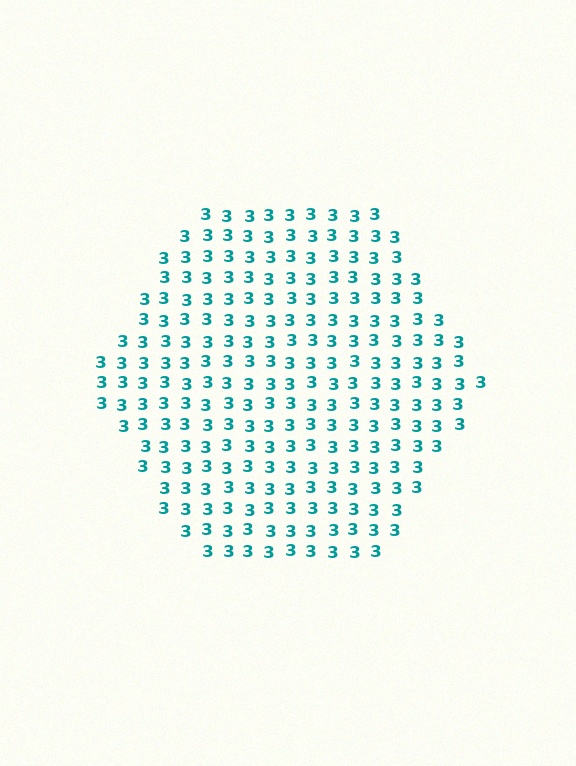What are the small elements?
The small elements are digit 3's.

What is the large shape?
The large shape is a hexagon.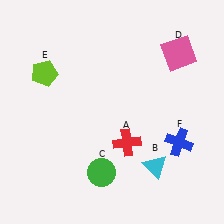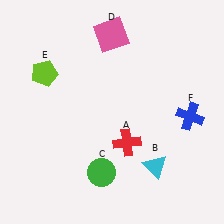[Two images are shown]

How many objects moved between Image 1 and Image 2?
2 objects moved between the two images.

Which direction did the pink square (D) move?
The pink square (D) moved left.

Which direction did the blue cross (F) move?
The blue cross (F) moved up.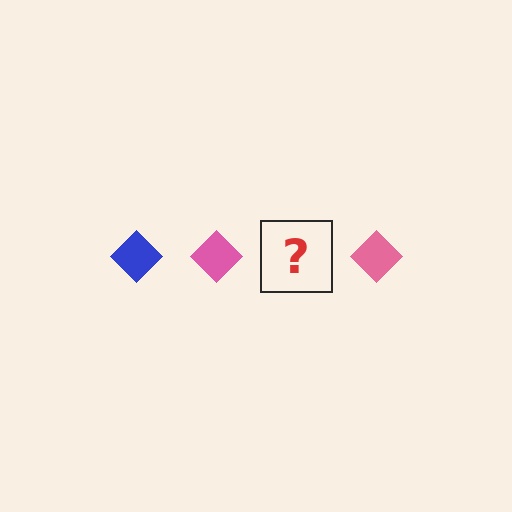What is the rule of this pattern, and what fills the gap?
The rule is that the pattern cycles through blue, pink diamonds. The gap should be filled with a blue diamond.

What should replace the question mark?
The question mark should be replaced with a blue diamond.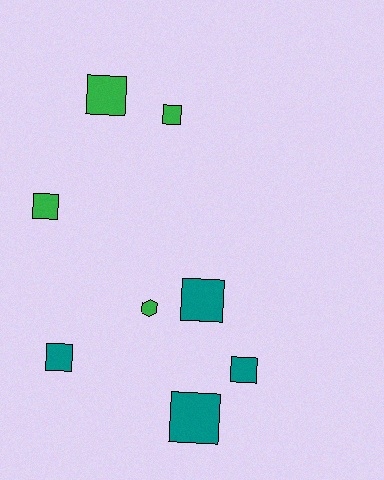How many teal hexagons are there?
There are no teal hexagons.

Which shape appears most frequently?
Square, with 7 objects.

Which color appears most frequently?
Green, with 4 objects.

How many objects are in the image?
There are 8 objects.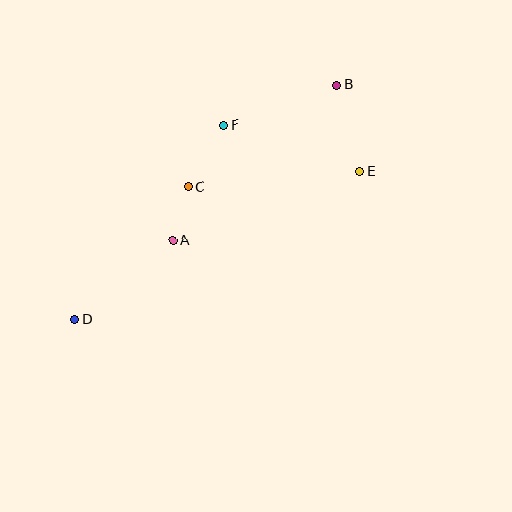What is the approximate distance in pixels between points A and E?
The distance between A and E is approximately 199 pixels.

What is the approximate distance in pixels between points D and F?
The distance between D and F is approximately 245 pixels.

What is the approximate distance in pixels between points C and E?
The distance between C and E is approximately 172 pixels.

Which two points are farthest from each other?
Points B and D are farthest from each other.